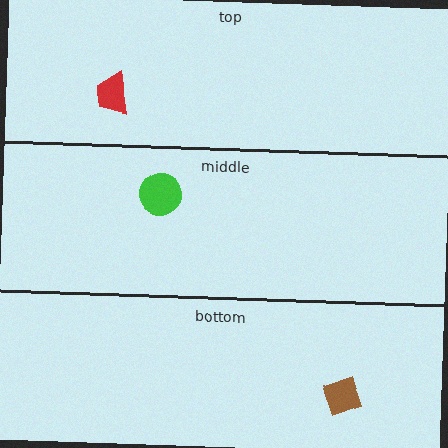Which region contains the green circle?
The middle region.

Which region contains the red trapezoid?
The top region.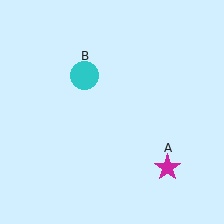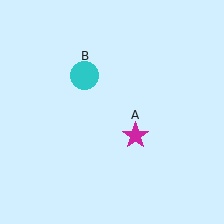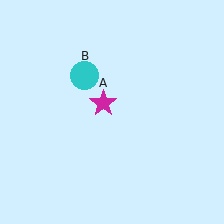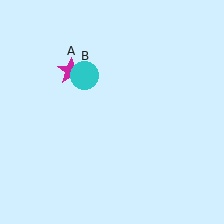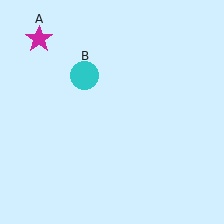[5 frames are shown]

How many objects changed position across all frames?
1 object changed position: magenta star (object A).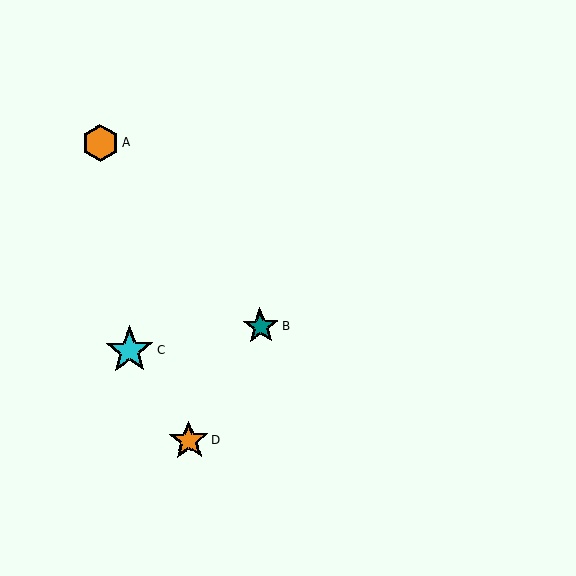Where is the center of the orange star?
The center of the orange star is at (189, 440).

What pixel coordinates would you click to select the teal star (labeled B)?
Click at (260, 327) to select the teal star B.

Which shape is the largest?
The cyan star (labeled C) is the largest.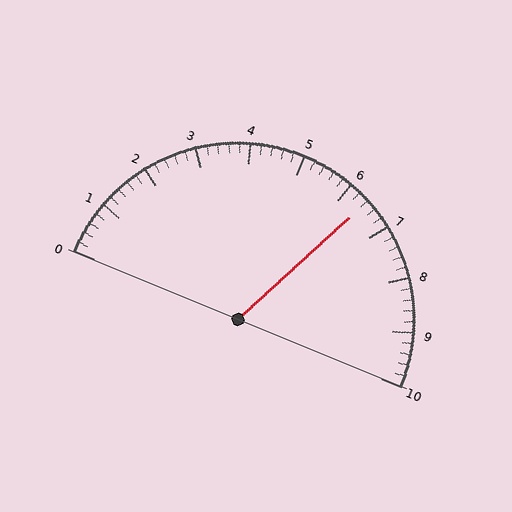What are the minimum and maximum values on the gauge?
The gauge ranges from 0 to 10.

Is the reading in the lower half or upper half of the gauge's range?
The reading is in the upper half of the range (0 to 10).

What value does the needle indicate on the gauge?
The needle indicates approximately 6.4.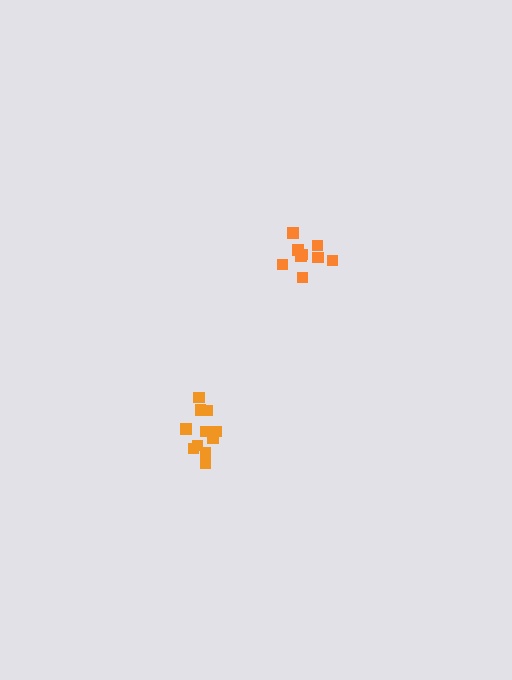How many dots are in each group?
Group 1: 9 dots, Group 2: 11 dots (20 total).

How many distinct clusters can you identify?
There are 2 distinct clusters.